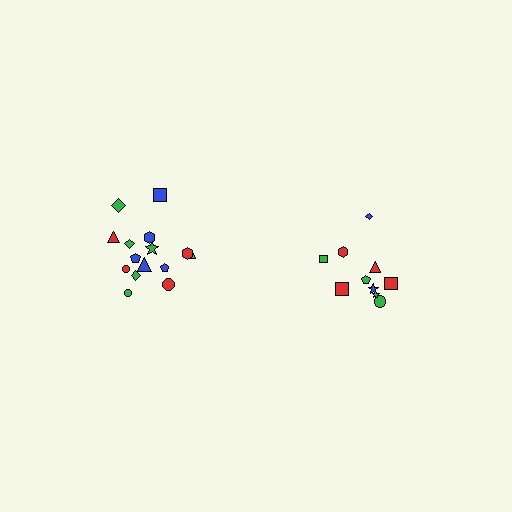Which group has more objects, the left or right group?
The left group.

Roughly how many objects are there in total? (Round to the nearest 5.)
Roughly 25 objects in total.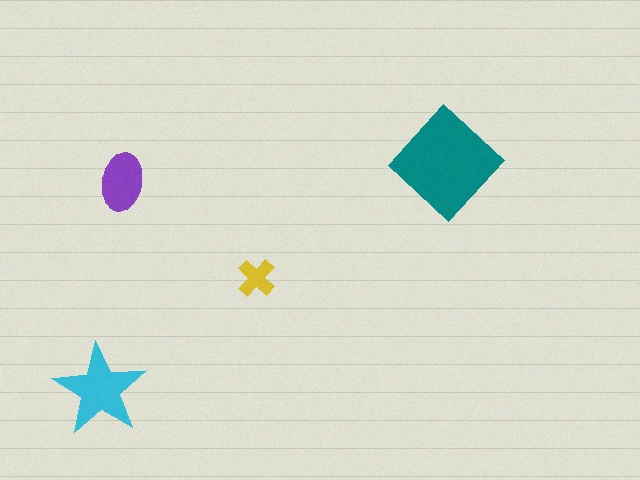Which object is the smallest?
The yellow cross.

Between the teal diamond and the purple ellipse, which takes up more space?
The teal diamond.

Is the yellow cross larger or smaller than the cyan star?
Smaller.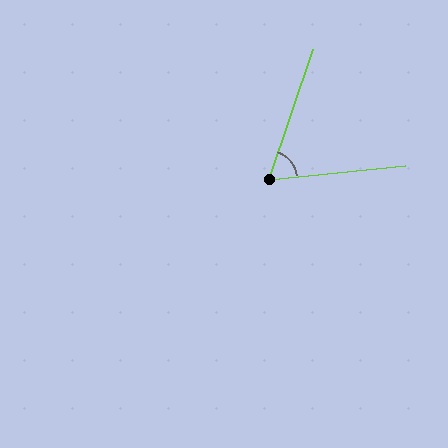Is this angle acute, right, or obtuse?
It is acute.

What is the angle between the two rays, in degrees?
Approximately 65 degrees.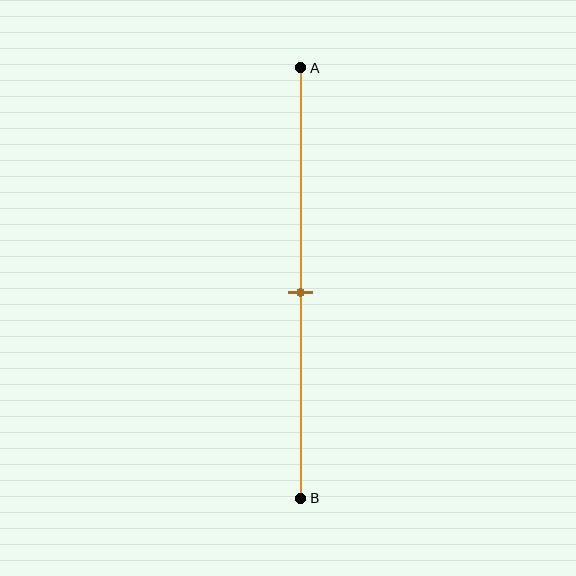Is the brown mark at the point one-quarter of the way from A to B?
No, the mark is at about 50% from A, not at the 25% one-quarter point.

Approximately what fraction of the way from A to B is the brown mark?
The brown mark is approximately 50% of the way from A to B.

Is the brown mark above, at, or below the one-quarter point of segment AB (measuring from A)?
The brown mark is below the one-quarter point of segment AB.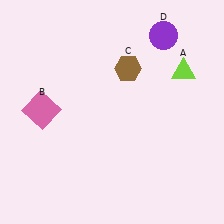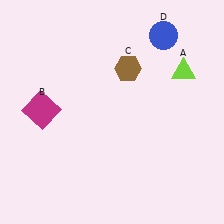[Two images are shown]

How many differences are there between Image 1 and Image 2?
There are 2 differences between the two images.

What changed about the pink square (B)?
In Image 1, B is pink. In Image 2, it changed to magenta.